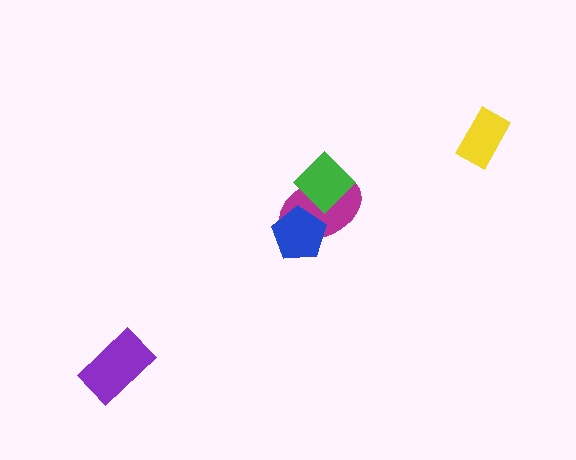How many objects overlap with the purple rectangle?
0 objects overlap with the purple rectangle.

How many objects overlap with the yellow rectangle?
0 objects overlap with the yellow rectangle.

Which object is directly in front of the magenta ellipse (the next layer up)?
The green diamond is directly in front of the magenta ellipse.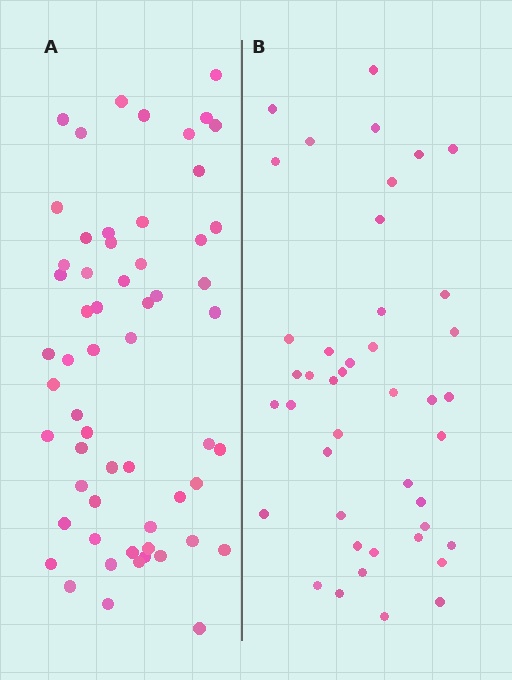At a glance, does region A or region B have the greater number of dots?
Region A (the left region) has more dots.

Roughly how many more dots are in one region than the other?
Region A has approximately 15 more dots than region B.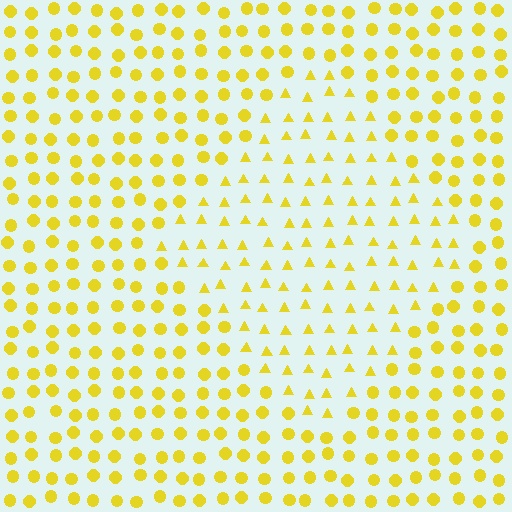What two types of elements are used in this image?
The image uses triangles inside the diamond region and circles outside it.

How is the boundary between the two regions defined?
The boundary is defined by a change in element shape: triangles inside vs. circles outside. All elements share the same color and spacing.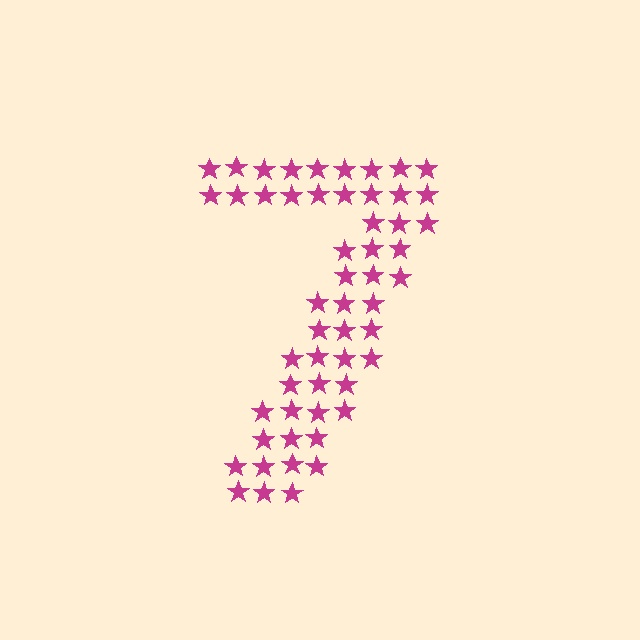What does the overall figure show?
The overall figure shows the digit 7.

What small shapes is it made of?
It is made of small stars.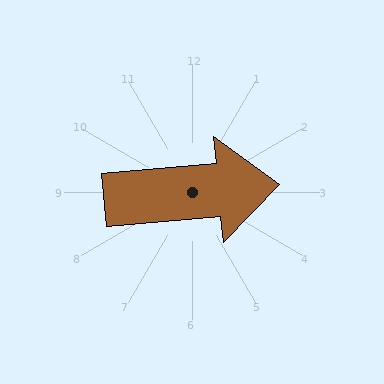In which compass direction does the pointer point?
East.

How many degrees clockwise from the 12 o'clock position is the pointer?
Approximately 85 degrees.